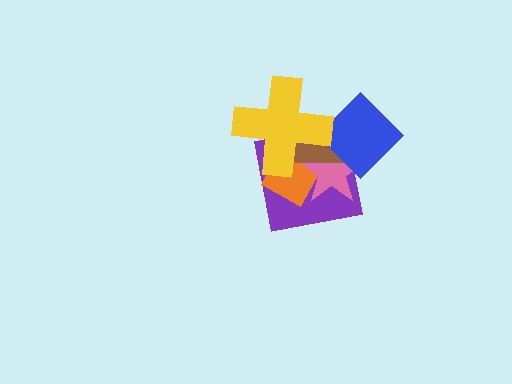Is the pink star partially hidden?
Yes, it is partially covered by another shape.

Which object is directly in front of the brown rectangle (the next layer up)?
The blue diamond is directly in front of the brown rectangle.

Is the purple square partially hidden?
Yes, it is partially covered by another shape.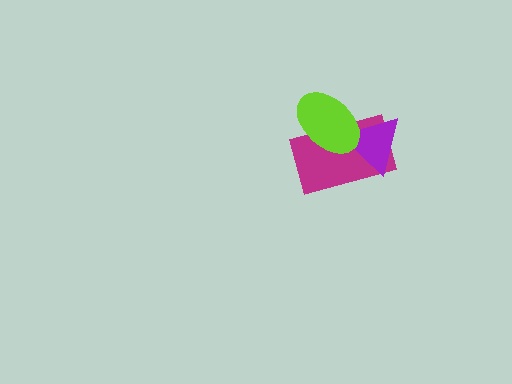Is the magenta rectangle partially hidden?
Yes, it is partially covered by another shape.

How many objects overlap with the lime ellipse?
2 objects overlap with the lime ellipse.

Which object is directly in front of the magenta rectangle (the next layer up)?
The purple triangle is directly in front of the magenta rectangle.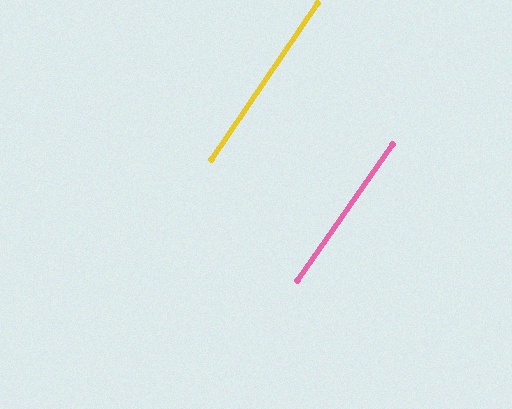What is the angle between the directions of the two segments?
Approximately 1 degree.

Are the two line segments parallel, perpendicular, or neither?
Parallel — their directions differ by only 0.8°.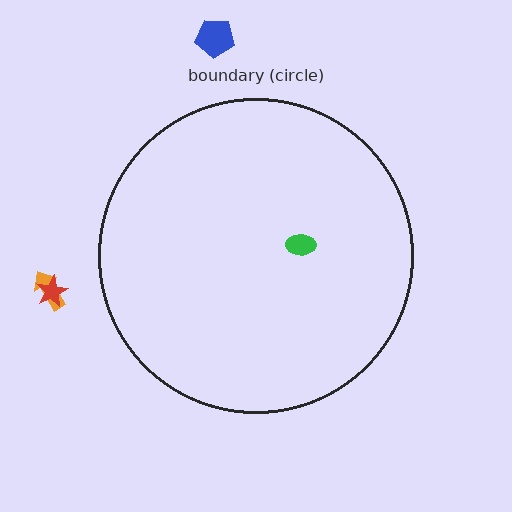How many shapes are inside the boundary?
1 inside, 3 outside.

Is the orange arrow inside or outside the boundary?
Outside.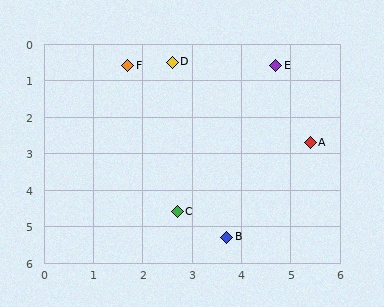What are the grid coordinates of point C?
Point C is at approximately (2.7, 4.6).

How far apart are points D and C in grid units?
Points D and C are about 4.1 grid units apart.